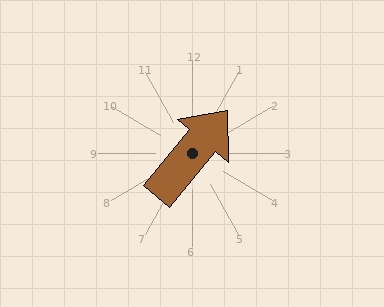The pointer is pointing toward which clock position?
Roughly 1 o'clock.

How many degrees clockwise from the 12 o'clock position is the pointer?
Approximately 40 degrees.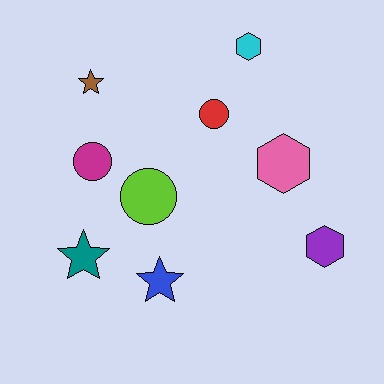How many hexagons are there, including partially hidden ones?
There are 3 hexagons.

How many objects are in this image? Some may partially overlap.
There are 9 objects.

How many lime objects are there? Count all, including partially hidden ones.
There is 1 lime object.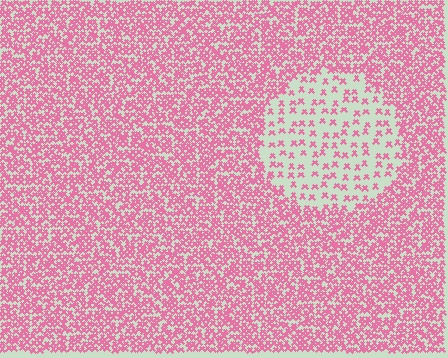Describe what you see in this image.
The image contains small pink elements arranged at two different densities. A circle-shaped region is visible where the elements are less densely packed than the surrounding area.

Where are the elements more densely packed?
The elements are more densely packed outside the circle boundary.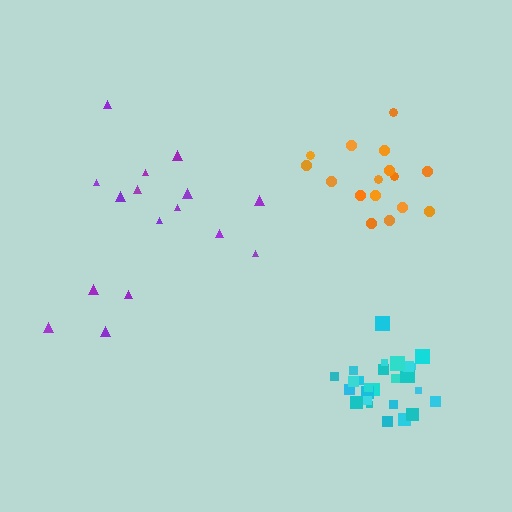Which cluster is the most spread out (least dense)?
Purple.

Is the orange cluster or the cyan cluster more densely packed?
Cyan.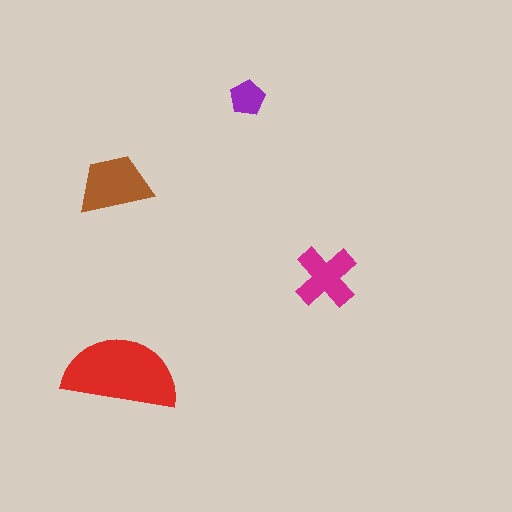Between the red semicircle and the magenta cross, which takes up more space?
The red semicircle.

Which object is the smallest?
The purple pentagon.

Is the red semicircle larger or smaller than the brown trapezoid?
Larger.